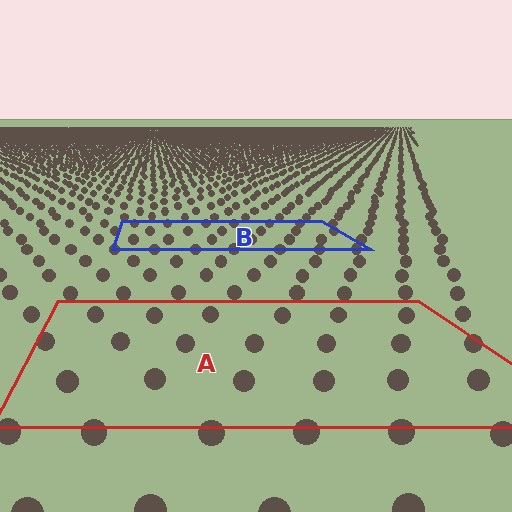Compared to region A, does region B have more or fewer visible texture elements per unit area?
Region B has more texture elements per unit area — they are packed more densely because it is farther away.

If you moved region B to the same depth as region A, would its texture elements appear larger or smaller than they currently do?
They would appear larger. At a closer depth, the same texture elements are projected at a bigger on-screen size.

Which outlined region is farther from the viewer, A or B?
Region B is farther from the viewer — the texture elements inside it appear smaller and more densely packed.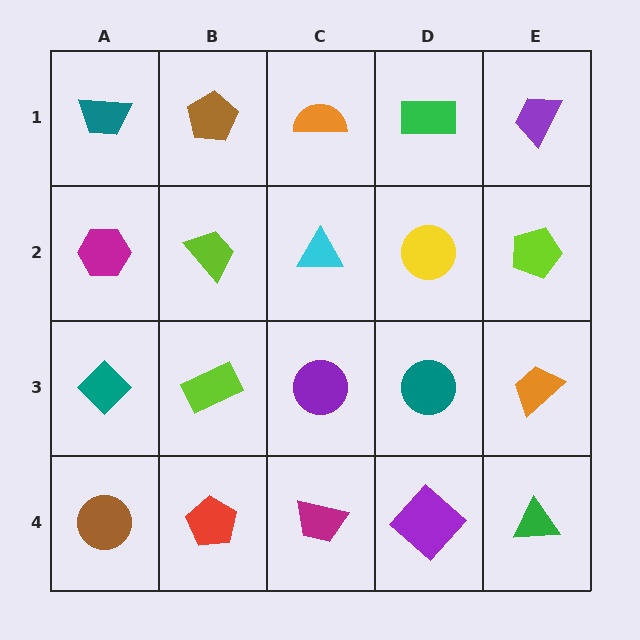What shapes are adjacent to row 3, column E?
A lime pentagon (row 2, column E), a green triangle (row 4, column E), a teal circle (row 3, column D).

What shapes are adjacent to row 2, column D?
A green rectangle (row 1, column D), a teal circle (row 3, column D), a cyan triangle (row 2, column C), a lime pentagon (row 2, column E).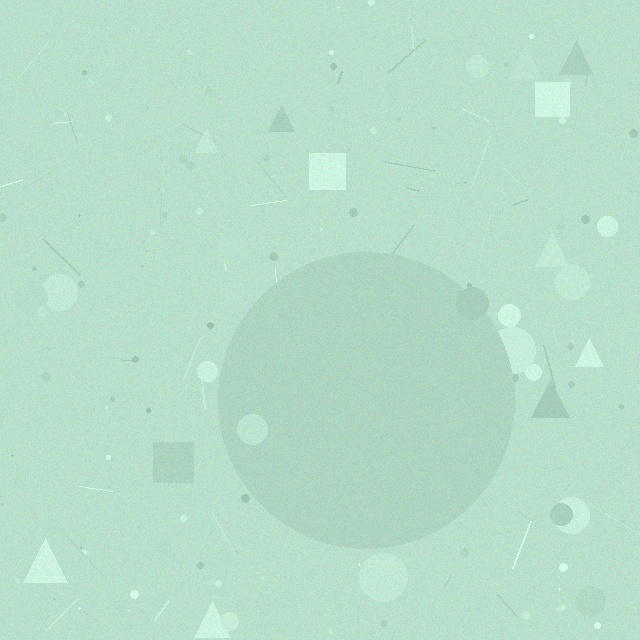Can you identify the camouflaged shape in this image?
The camouflaged shape is a circle.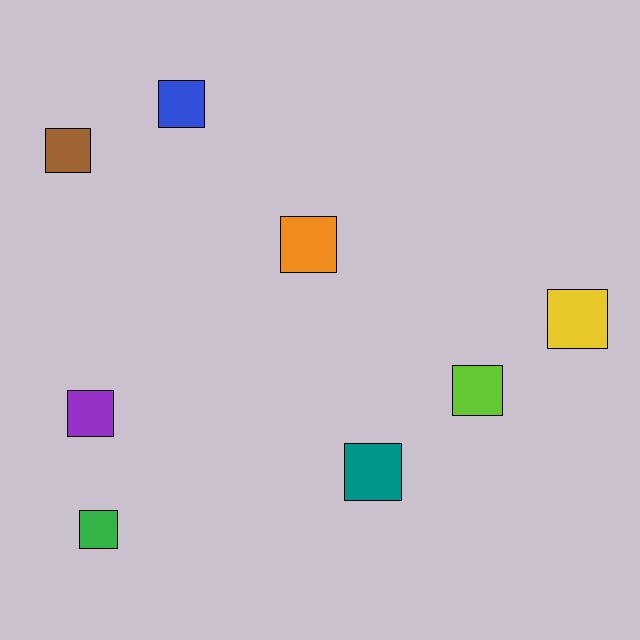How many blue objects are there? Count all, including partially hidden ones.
There is 1 blue object.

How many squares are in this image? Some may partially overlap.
There are 8 squares.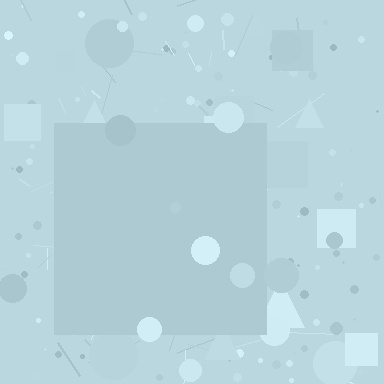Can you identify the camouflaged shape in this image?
The camouflaged shape is a square.